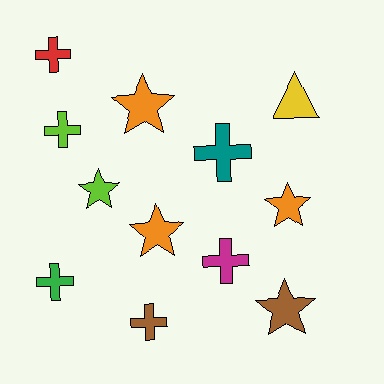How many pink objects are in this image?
There are no pink objects.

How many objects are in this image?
There are 12 objects.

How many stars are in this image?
There are 5 stars.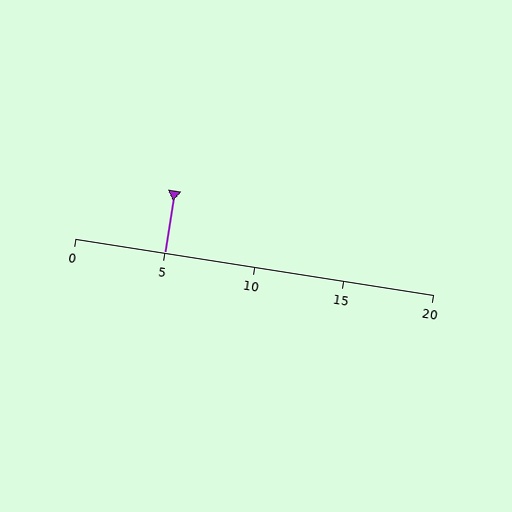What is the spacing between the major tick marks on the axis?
The major ticks are spaced 5 apart.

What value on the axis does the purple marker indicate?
The marker indicates approximately 5.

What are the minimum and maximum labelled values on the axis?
The axis runs from 0 to 20.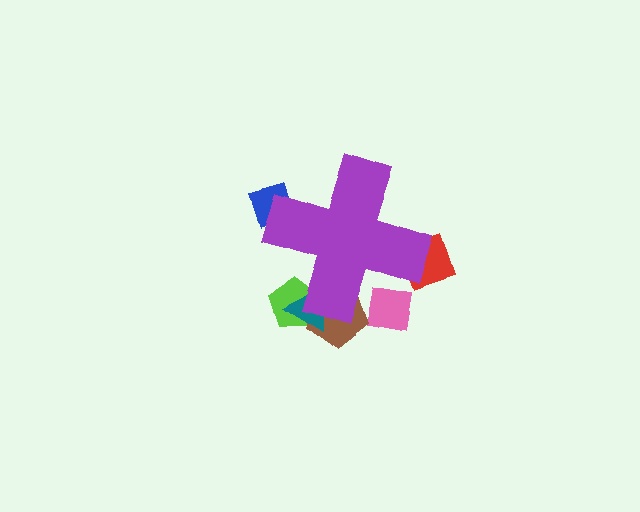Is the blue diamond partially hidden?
Yes, the blue diamond is partially hidden behind the purple cross.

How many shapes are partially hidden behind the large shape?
6 shapes are partially hidden.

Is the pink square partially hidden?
Yes, the pink square is partially hidden behind the purple cross.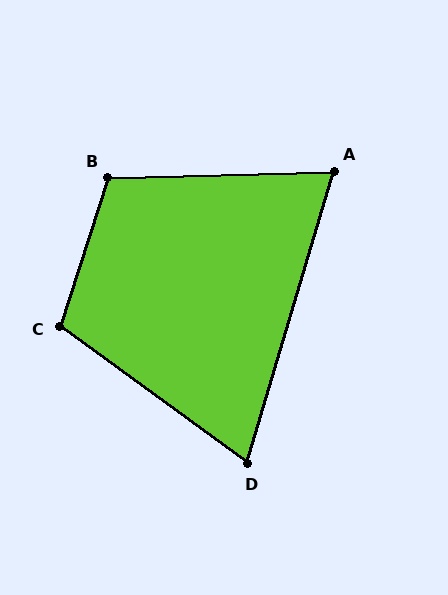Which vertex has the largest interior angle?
B, at approximately 109 degrees.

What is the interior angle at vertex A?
Approximately 72 degrees (acute).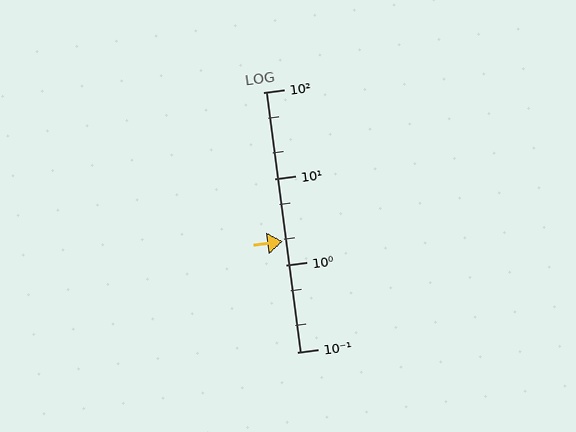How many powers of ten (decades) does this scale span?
The scale spans 3 decades, from 0.1 to 100.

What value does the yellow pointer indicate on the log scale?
The pointer indicates approximately 1.9.